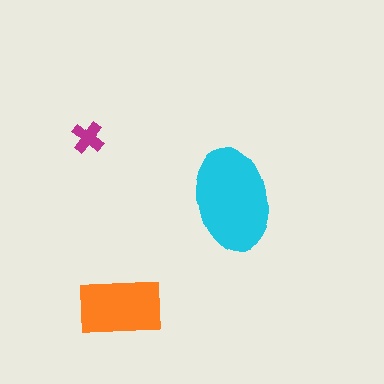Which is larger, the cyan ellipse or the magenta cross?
The cyan ellipse.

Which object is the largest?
The cyan ellipse.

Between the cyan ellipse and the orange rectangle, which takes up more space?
The cyan ellipse.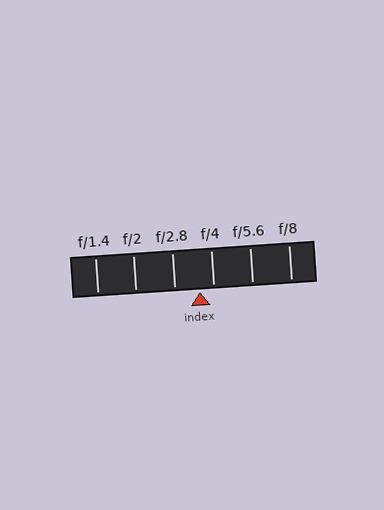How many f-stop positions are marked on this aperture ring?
There are 6 f-stop positions marked.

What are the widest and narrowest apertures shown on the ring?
The widest aperture shown is f/1.4 and the narrowest is f/8.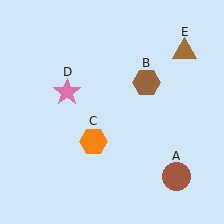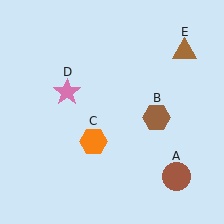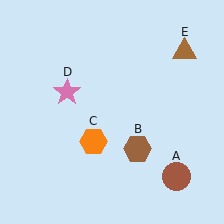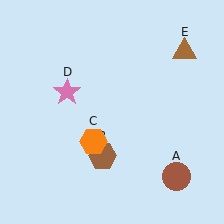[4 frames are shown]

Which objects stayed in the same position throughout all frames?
Brown circle (object A) and orange hexagon (object C) and pink star (object D) and brown triangle (object E) remained stationary.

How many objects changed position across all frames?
1 object changed position: brown hexagon (object B).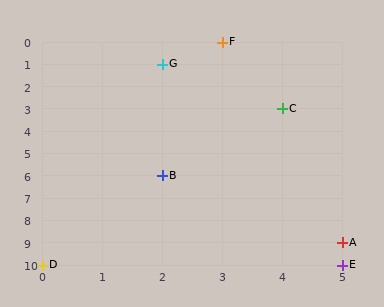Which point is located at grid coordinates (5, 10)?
Point E is at (5, 10).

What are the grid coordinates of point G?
Point G is at grid coordinates (2, 1).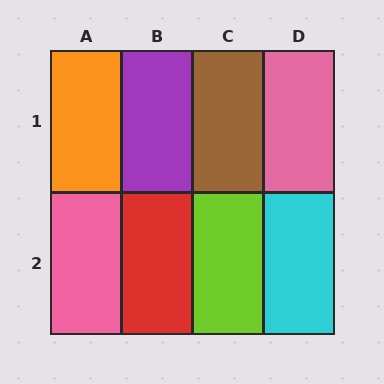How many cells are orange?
1 cell is orange.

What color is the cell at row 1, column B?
Purple.